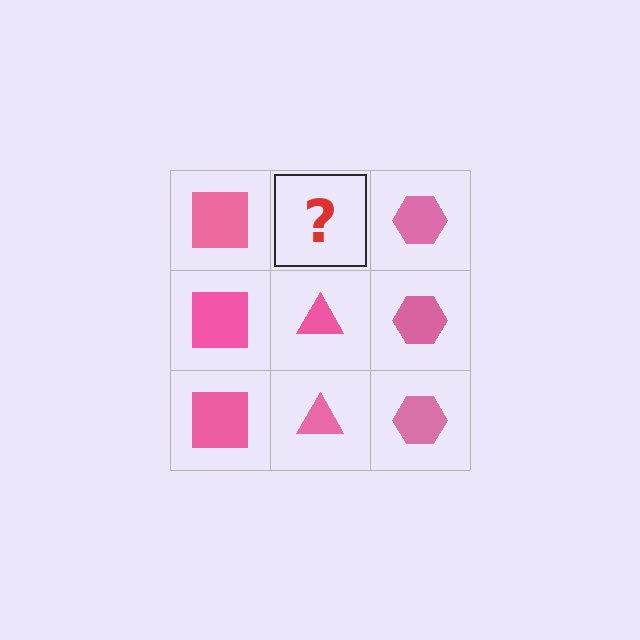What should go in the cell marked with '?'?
The missing cell should contain a pink triangle.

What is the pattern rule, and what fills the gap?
The rule is that each column has a consistent shape. The gap should be filled with a pink triangle.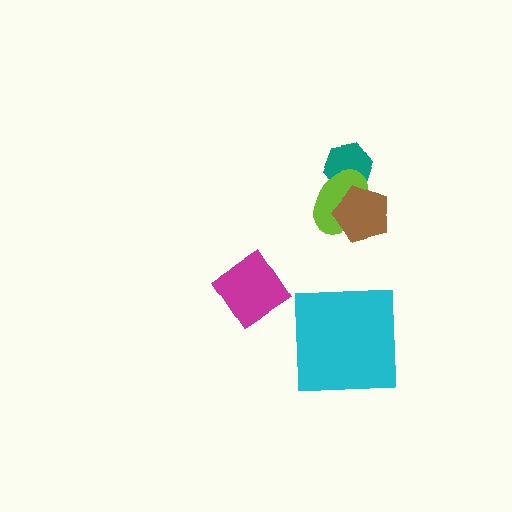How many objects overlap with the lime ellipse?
2 objects overlap with the lime ellipse.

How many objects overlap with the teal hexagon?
2 objects overlap with the teal hexagon.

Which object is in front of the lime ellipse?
The brown pentagon is in front of the lime ellipse.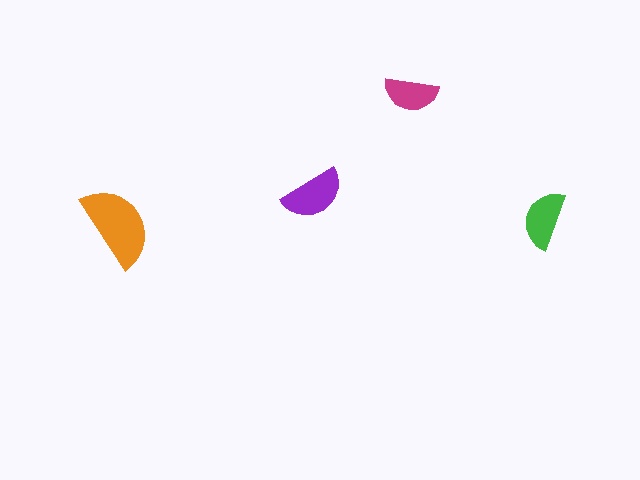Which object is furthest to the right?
The green semicircle is rightmost.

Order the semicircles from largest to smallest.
the orange one, the purple one, the green one, the magenta one.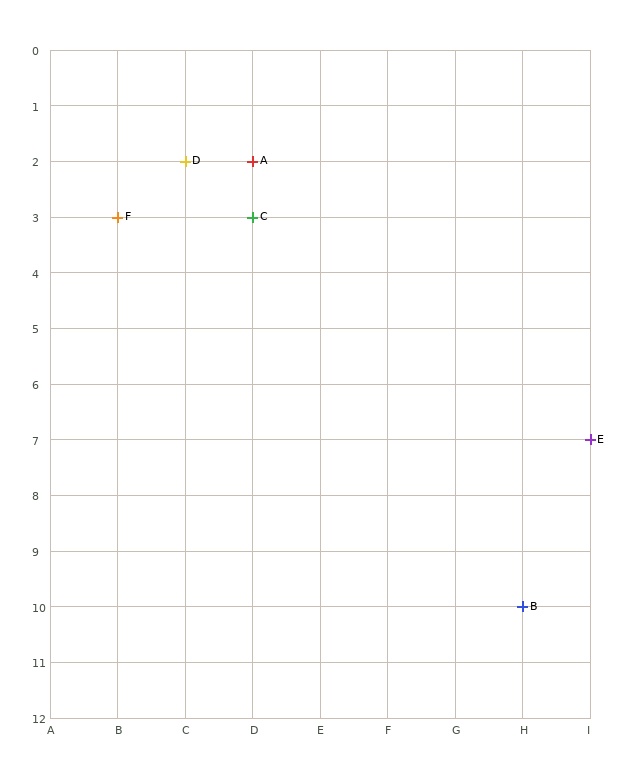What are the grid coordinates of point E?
Point E is at grid coordinates (I, 7).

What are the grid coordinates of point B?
Point B is at grid coordinates (H, 10).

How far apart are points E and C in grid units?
Points E and C are 5 columns and 4 rows apart (about 6.4 grid units diagonally).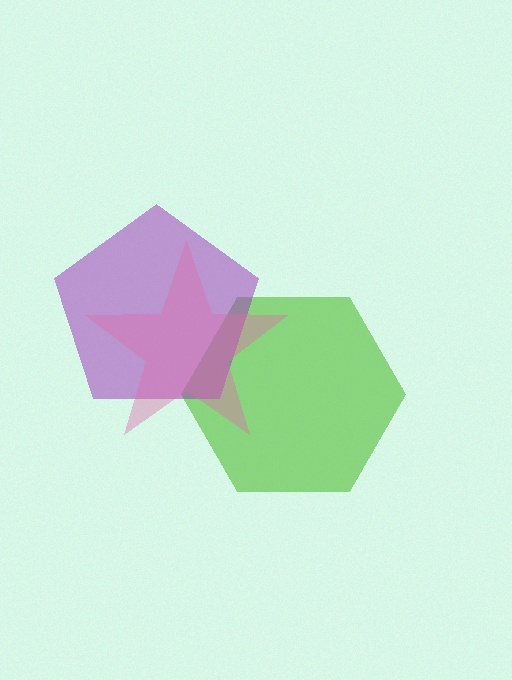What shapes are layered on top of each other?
The layered shapes are: a lime hexagon, a purple pentagon, a pink star.